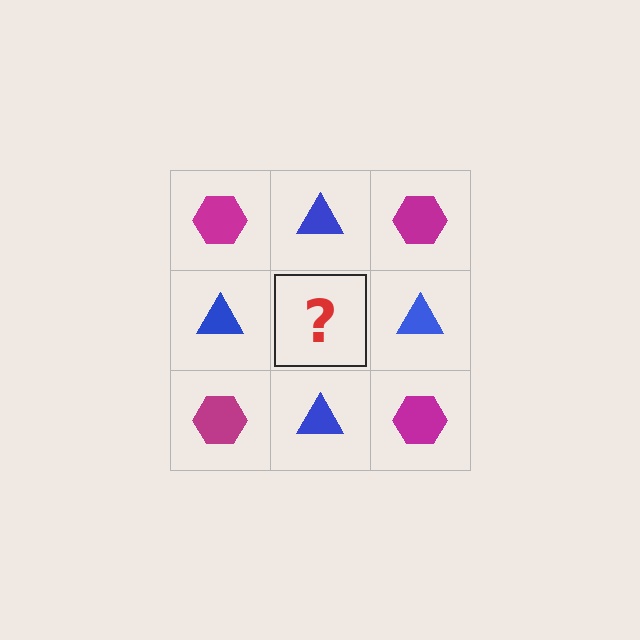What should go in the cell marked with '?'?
The missing cell should contain a magenta hexagon.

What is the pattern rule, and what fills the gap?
The rule is that it alternates magenta hexagon and blue triangle in a checkerboard pattern. The gap should be filled with a magenta hexagon.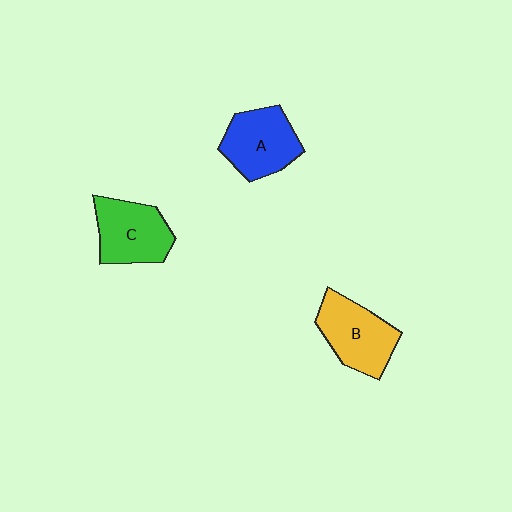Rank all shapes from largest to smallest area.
From largest to smallest: B (yellow), A (blue), C (green).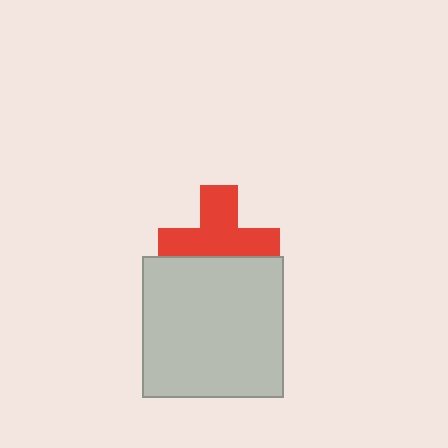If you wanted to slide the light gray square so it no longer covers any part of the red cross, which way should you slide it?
Slide it down — that is the most direct way to separate the two shapes.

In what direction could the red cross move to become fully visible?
The red cross could move up. That would shift it out from behind the light gray square entirely.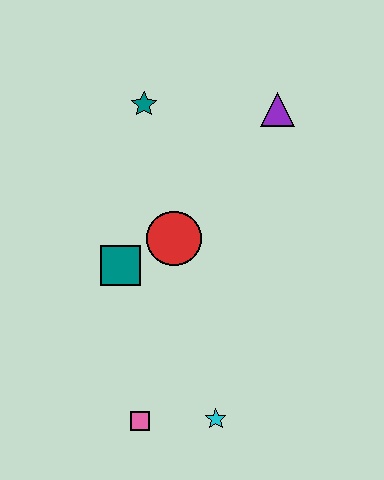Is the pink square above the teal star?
No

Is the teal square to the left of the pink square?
Yes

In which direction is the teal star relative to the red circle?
The teal star is above the red circle.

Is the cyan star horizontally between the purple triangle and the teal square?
Yes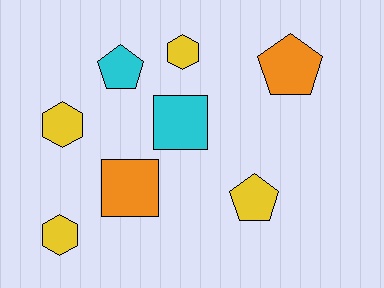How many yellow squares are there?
There are no yellow squares.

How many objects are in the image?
There are 8 objects.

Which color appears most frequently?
Yellow, with 4 objects.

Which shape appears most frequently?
Pentagon, with 3 objects.